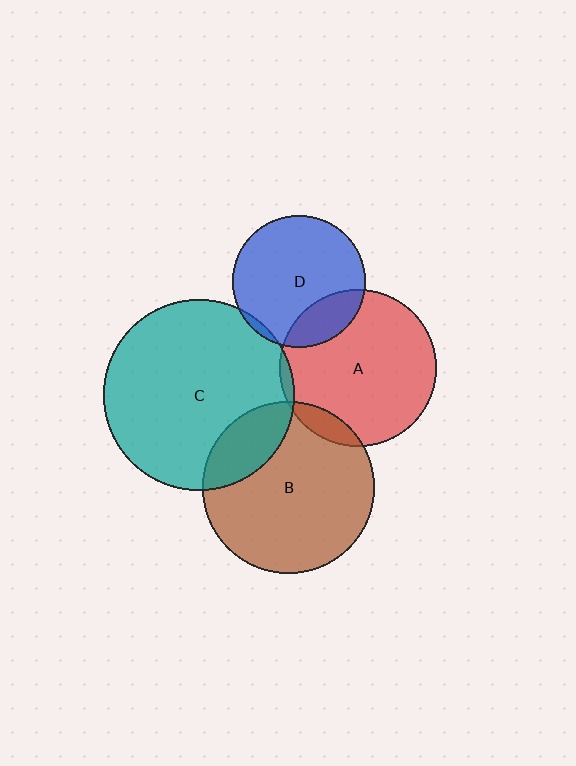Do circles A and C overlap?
Yes.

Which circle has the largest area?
Circle C (teal).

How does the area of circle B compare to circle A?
Approximately 1.2 times.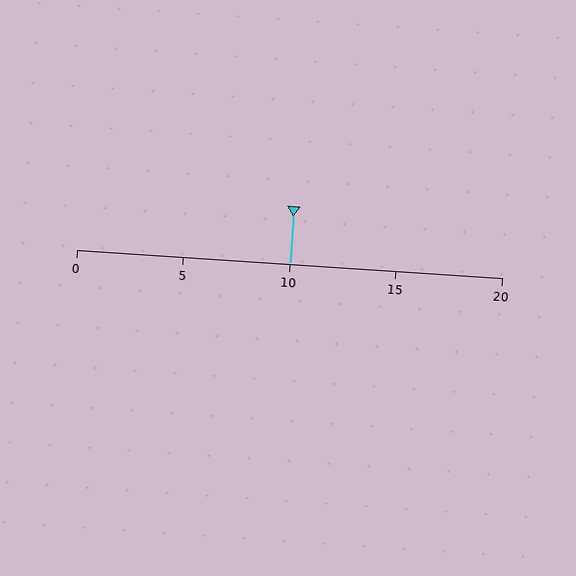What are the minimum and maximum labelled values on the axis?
The axis runs from 0 to 20.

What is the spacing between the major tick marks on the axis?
The major ticks are spaced 5 apart.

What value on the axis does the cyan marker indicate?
The marker indicates approximately 10.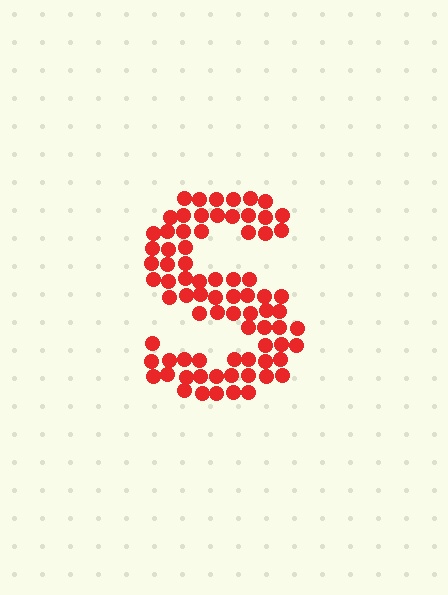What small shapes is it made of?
It is made of small circles.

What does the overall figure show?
The overall figure shows the letter S.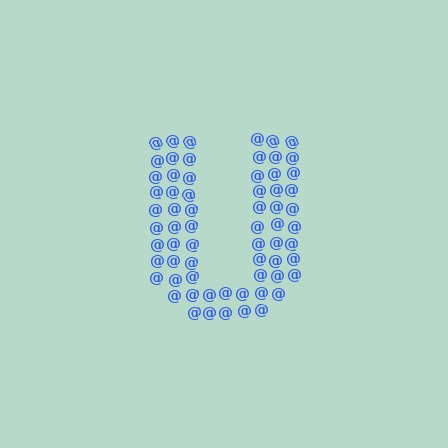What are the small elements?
The small elements are at signs.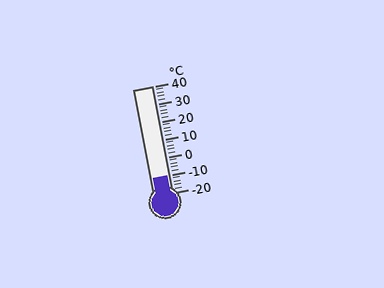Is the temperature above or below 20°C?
The temperature is below 20°C.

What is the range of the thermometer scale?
The thermometer scale ranges from -20°C to 40°C.